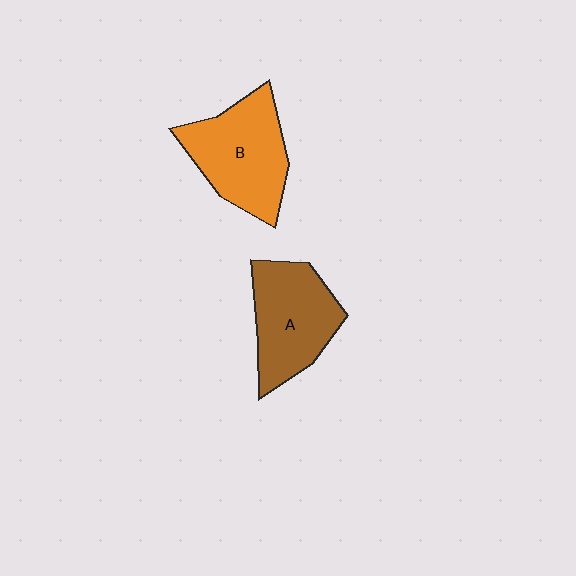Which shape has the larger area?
Shape B (orange).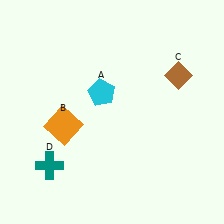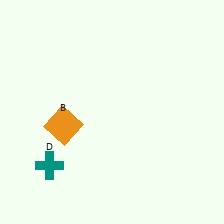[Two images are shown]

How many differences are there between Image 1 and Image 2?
There are 2 differences between the two images.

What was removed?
The brown diamond (C), the cyan pentagon (A) were removed in Image 2.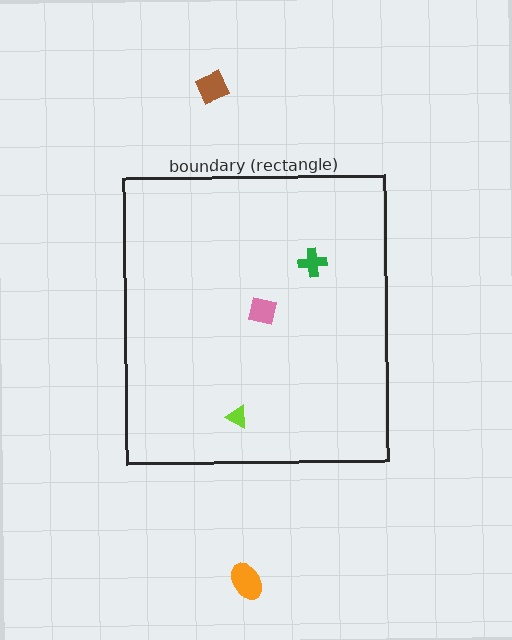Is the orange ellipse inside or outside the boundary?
Outside.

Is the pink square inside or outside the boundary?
Inside.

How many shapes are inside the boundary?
3 inside, 2 outside.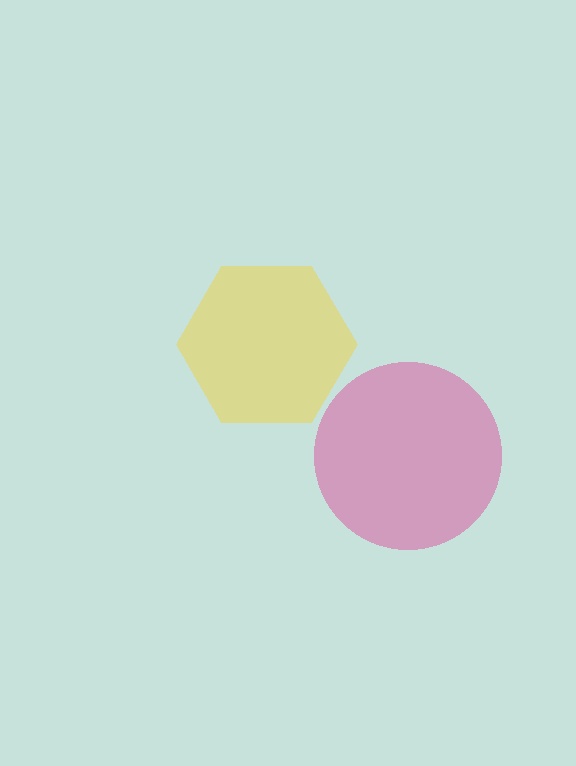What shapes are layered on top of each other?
The layered shapes are: a pink circle, a yellow hexagon.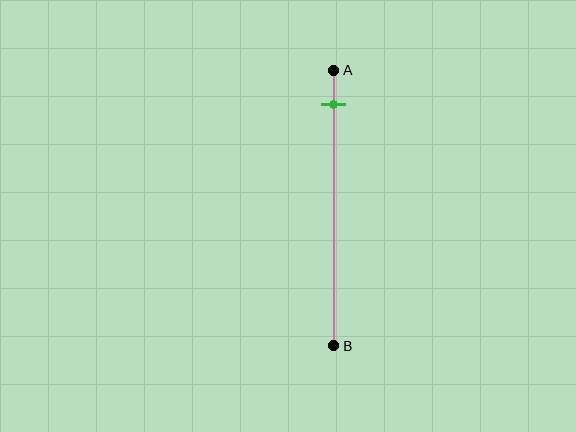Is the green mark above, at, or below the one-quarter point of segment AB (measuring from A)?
The green mark is above the one-quarter point of segment AB.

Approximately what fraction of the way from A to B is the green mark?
The green mark is approximately 10% of the way from A to B.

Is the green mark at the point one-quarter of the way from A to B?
No, the mark is at about 10% from A, not at the 25% one-quarter point.